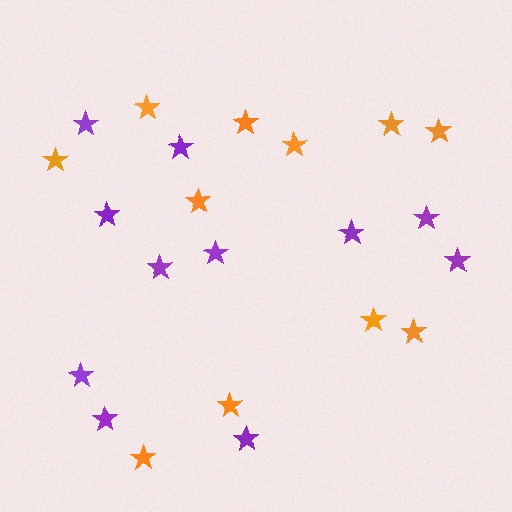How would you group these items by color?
There are 2 groups: one group of purple stars (11) and one group of orange stars (11).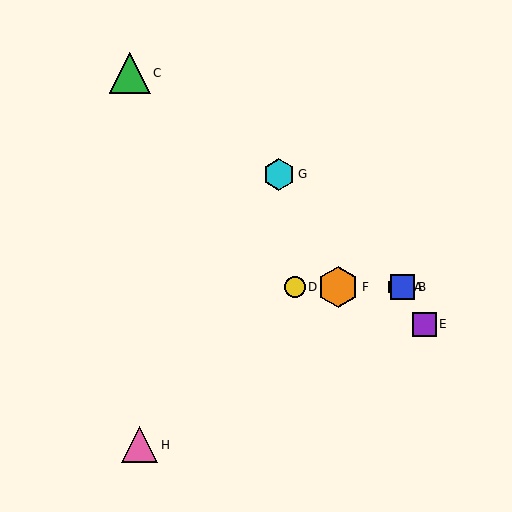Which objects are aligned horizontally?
Objects A, B, D, F are aligned horizontally.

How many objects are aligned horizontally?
4 objects (A, B, D, F) are aligned horizontally.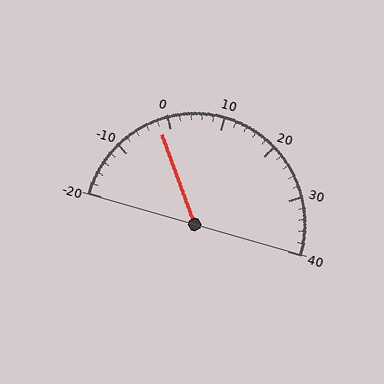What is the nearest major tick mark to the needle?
The nearest major tick mark is 0.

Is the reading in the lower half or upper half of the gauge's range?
The reading is in the lower half of the range (-20 to 40).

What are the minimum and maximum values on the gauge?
The gauge ranges from -20 to 40.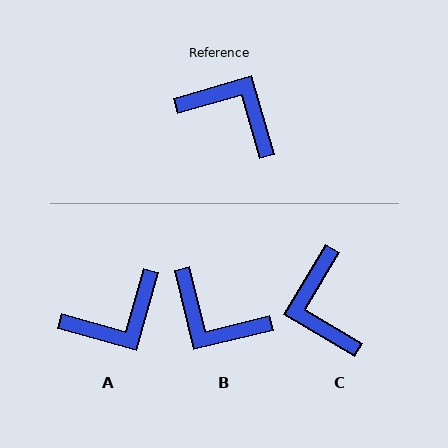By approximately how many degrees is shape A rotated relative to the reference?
Approximately 122 degrees clockwise.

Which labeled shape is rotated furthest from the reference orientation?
B, about 178 degrees away.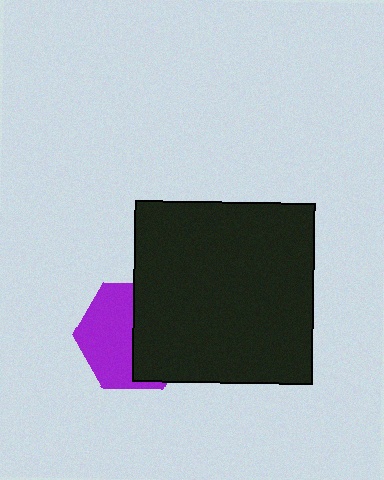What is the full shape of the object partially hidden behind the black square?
The partially hidden object is a purple hexagon.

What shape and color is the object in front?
The object in front is a black square.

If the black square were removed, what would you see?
You would see the complete purple hexagon.